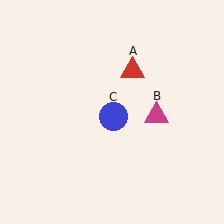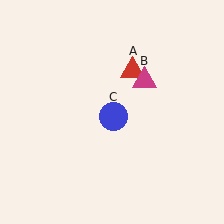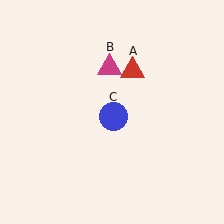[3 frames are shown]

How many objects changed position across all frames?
1 object changed position: magenta triangle (object B).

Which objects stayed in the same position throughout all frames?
Red triangle (object A) and blue circle (object C) remained stationary.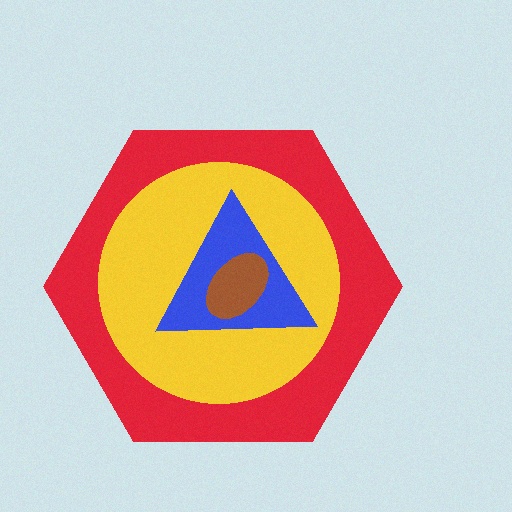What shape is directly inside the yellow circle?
The blue triangle.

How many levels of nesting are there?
4.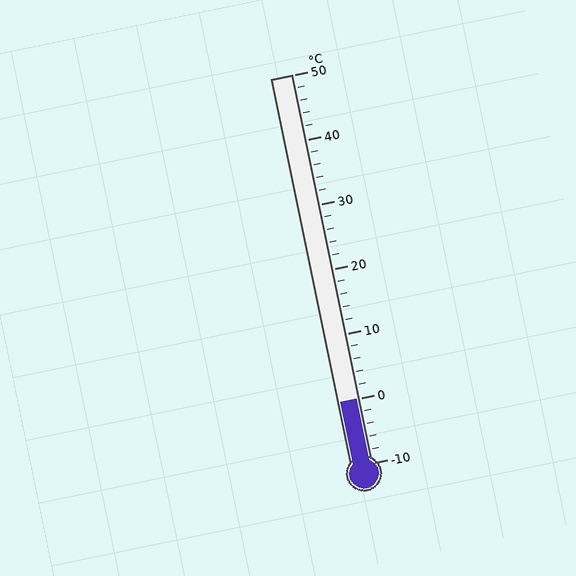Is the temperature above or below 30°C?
The temperature is below 30°C.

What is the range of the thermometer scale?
The thermometer scale ranges from -10°C to 50°C.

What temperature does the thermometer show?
The thermometer shows approximately 0°C.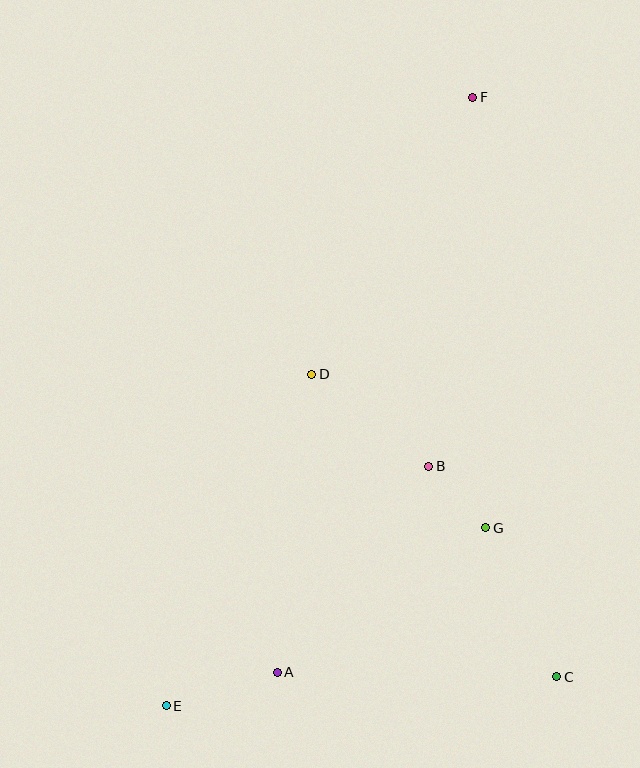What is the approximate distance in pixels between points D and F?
The distance between D and F is approximately 320 pixels.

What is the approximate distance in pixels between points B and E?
The distance between B and E is approximately 356 pixels.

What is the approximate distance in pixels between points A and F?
The distance between A and F is approximately 608 pixels.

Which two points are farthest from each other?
Points E and F are farthest from each other.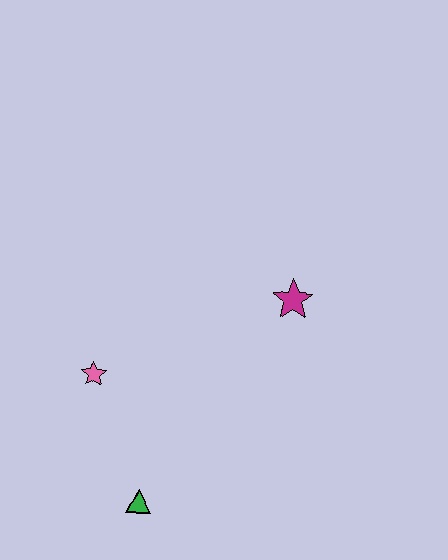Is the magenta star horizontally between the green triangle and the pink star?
No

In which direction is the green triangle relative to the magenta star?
The green triangle is below the magenta star.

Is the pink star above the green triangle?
Yes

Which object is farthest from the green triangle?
The magenta star is farthest from the green triangle.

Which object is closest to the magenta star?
The pink star is closest to the magenta star.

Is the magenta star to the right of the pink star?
Yes